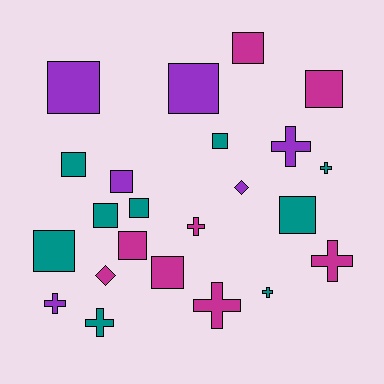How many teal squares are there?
There are 6 teal squares.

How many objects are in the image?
There are 23 objects.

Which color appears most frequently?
Teal, with 9 objects.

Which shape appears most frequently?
Square, with 13 objects.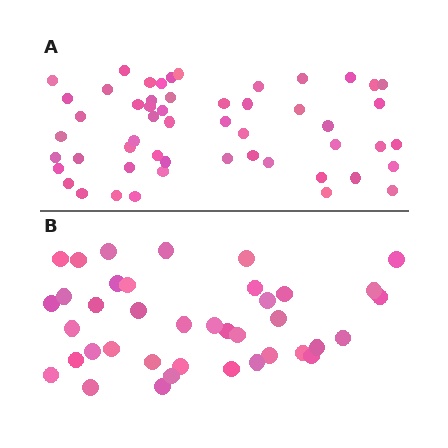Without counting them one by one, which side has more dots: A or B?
Region A (the top region) has more dots.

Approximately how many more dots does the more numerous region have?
Region A has approximately 15 more dots than region B.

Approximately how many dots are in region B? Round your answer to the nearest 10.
About 40 dots. (The exact count is 39, which rounds to 40.)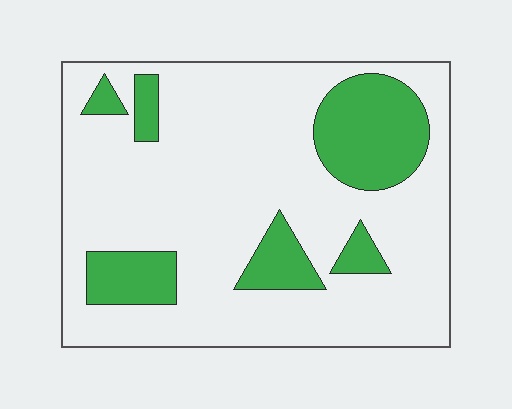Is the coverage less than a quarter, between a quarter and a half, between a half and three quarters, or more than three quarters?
Less than a quarter.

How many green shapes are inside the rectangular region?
6.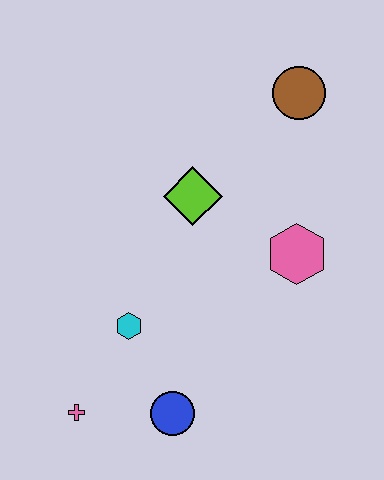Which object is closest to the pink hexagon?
The lime diamond is closest to the pink hexagon.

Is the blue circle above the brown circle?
No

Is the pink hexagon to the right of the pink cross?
Yes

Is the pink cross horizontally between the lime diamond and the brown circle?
No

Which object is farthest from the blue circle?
The brown circle is farthest from the blue circle.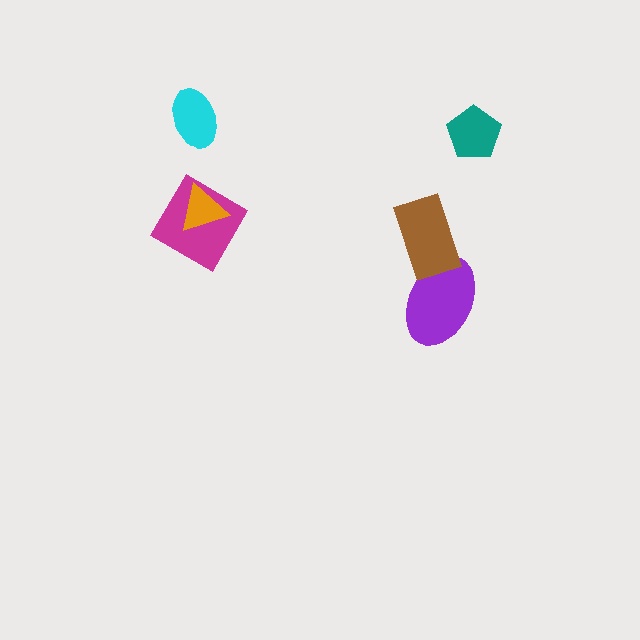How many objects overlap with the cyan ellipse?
0 objects overlap with the cyan ellipse.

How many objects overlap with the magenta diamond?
1 object overlaps with the magenta diamond.